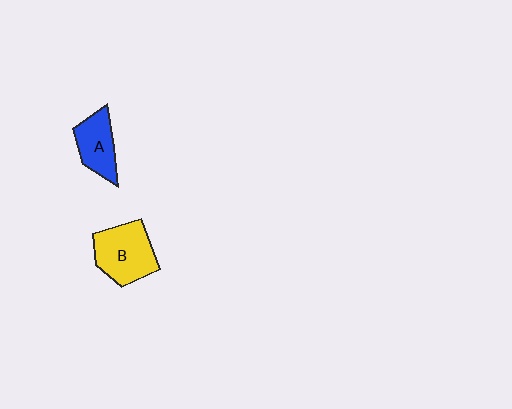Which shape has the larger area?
Shape B (yellow).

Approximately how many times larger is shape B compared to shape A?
Approximately 1.4 times.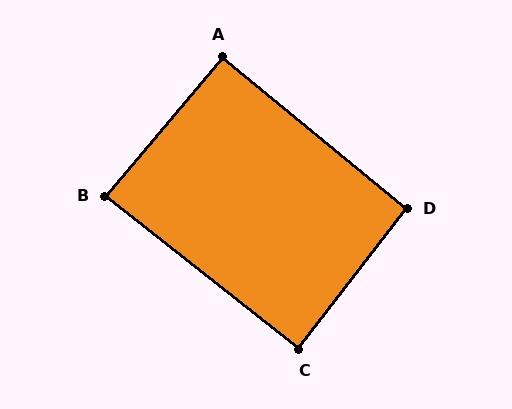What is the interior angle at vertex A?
Approximately 91 degrees (approximately right).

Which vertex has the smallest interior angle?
B, at approximately 88 degrees.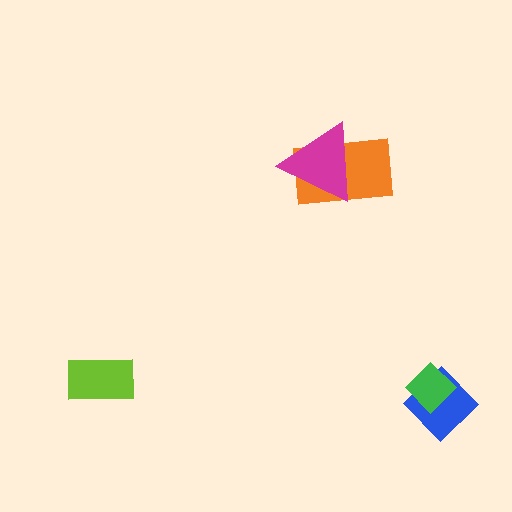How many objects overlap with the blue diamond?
1 object overlaps with the blue diamond.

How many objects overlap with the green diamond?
1 object overlaps with the green diamond.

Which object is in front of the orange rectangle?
The magenta triangle is in front of the orange rectangle.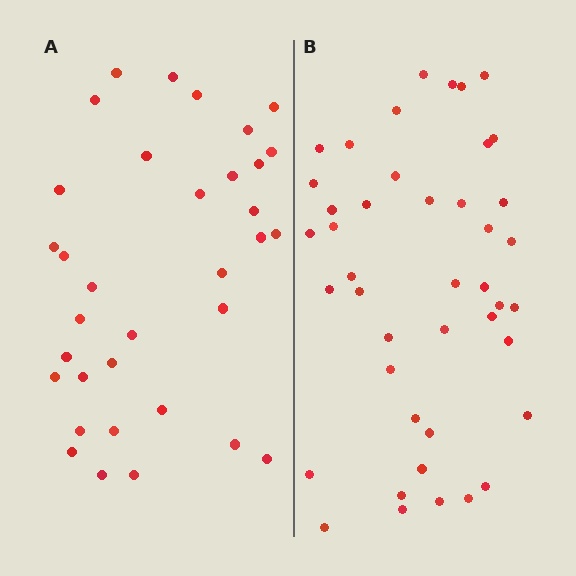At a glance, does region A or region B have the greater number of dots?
Region B (the right region) has more dots.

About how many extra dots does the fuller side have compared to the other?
Region B has roughly 8 or so more dots than region A.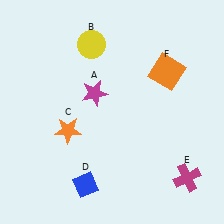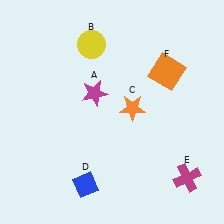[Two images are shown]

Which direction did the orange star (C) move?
The orange star (C) moved right.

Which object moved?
The orange star (C) moved right.